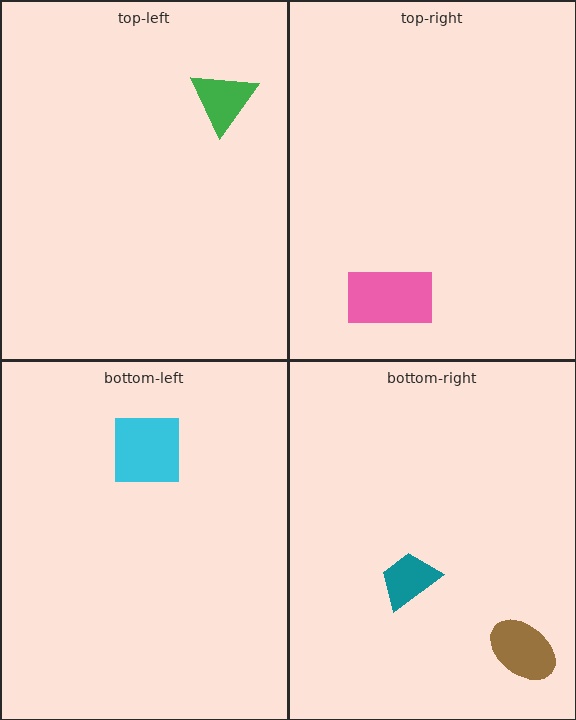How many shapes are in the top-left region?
1.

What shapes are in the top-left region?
The green triangle.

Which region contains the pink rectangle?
The top-right region.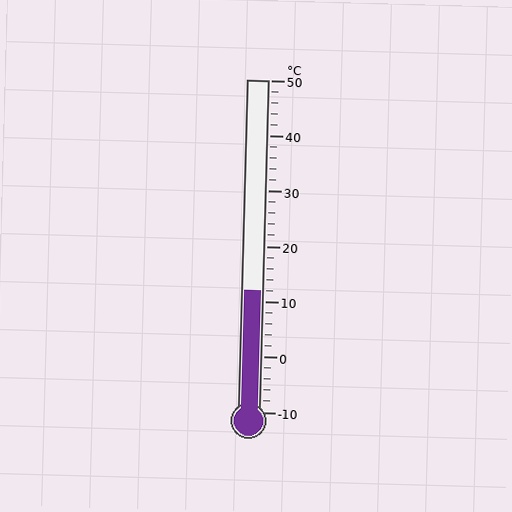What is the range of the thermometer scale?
The thermometer scale ranges from -10°C to 50°C.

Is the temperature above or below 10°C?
The temperature is above 10°C.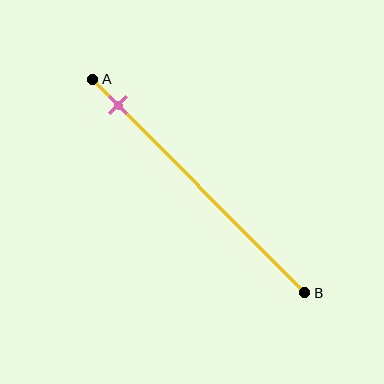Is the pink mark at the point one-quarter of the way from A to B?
No, the mark is at about 10% from A, not at the 25% one-quarter point.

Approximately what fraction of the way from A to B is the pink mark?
The pink mark is approximately 10% of the way from A to B.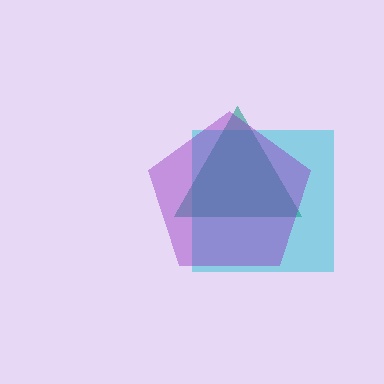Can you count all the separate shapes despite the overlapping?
Yes, there are 3 separate shapes.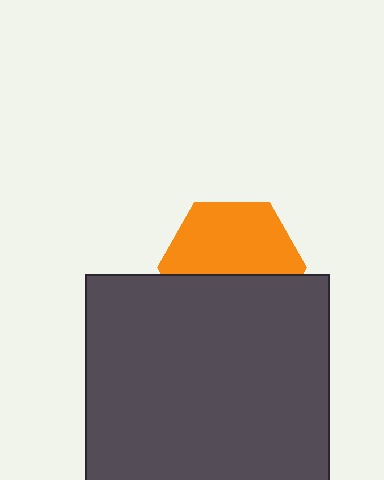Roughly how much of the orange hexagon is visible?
About half of it is visible (roughly 56%).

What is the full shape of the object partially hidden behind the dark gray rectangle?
The partially hidden object is an orange hexagon.